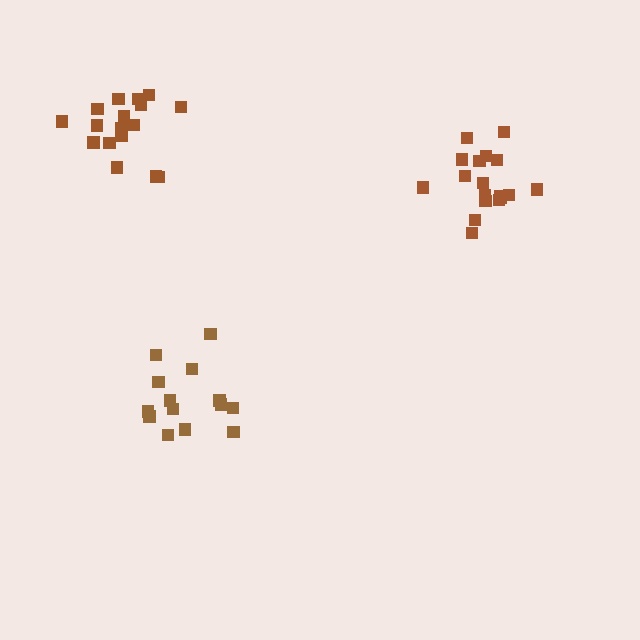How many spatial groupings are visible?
There are 3 spatial groupings.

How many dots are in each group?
Group 1: 18 dots, Group 2: 14 dots, Group 3: 17 dots (49 total).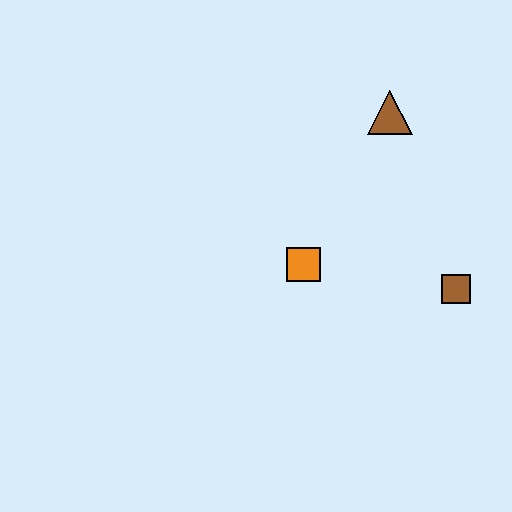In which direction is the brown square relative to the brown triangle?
The brown square is below the brown triangle.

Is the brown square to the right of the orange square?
Yes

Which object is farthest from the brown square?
The brown triangle is farthest from the brown square.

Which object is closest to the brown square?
The orange square is closest to the brown square.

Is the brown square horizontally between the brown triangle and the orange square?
No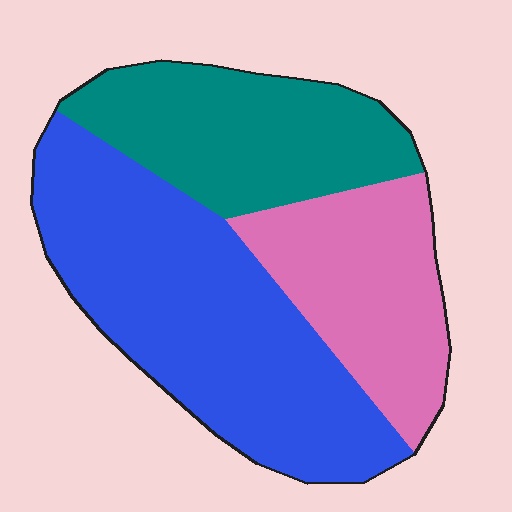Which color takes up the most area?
Blue, at roughly 45%.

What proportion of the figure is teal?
Teal takes up about one quarter (1/4) of the figure.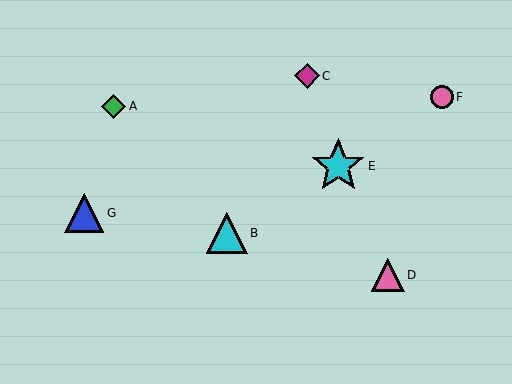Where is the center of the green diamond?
The center of the green diamond is at (114, 106).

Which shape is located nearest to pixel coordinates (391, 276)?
The pink triangle (labeled D) at (388, 275) is nearest to that location.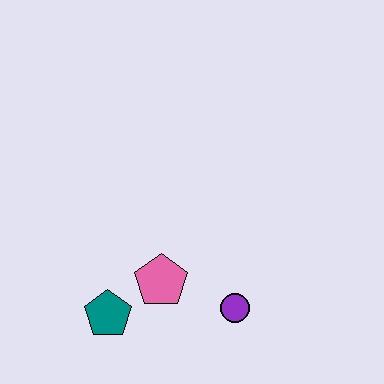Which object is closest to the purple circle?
The pink pentagon is closest to the purple circle.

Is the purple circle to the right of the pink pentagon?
Yes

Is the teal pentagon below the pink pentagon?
Yes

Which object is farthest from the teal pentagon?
The purple circle is farthest from the teal pentagon.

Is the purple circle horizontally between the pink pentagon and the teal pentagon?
No